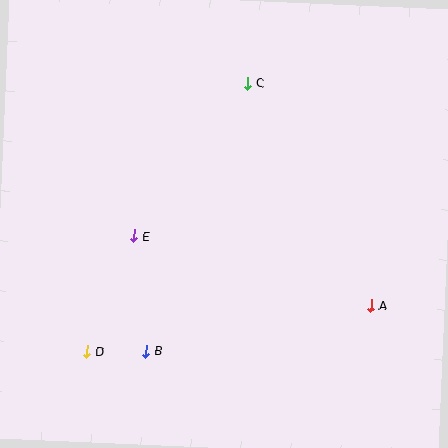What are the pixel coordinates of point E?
Point E is at (134, 236).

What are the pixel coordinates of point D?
Point D is at (87, 351).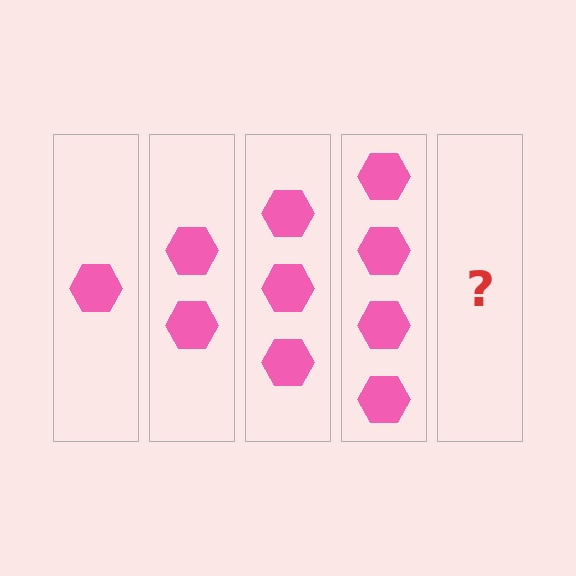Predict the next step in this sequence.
The next step is 5 hexagons.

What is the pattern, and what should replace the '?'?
The pattern is that each step adds one more hexagon. The '?' should be 5 hexagons.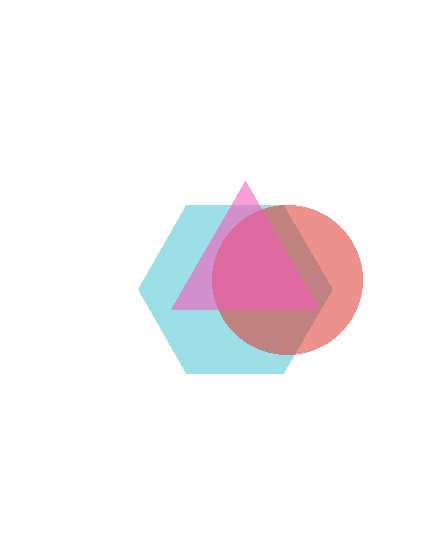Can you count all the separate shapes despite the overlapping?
Yes, there are 3 separate shapes.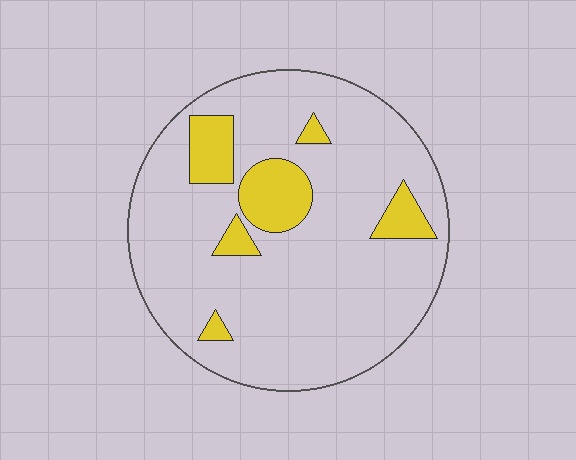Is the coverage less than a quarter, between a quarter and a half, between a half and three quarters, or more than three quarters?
Less than a quarter.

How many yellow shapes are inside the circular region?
6.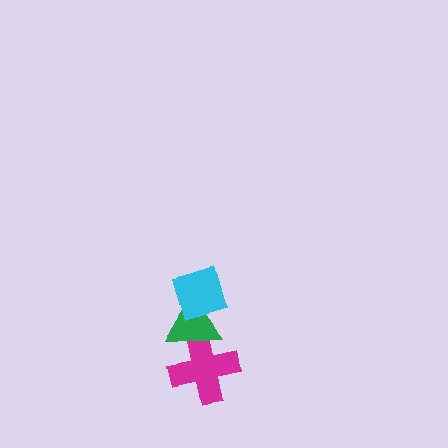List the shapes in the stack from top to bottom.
From top to bottom: the cyan diamond, the green triangle, the magenta cross.